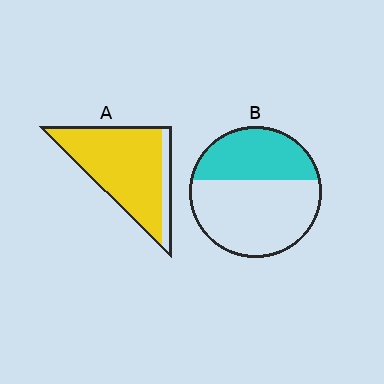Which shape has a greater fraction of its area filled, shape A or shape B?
Shape A.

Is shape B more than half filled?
No.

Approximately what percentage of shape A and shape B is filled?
A is approximately 85% and B is approximately 40%.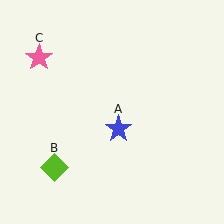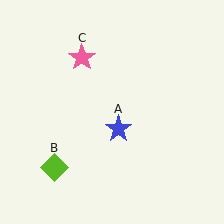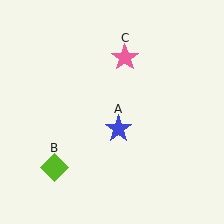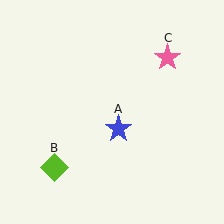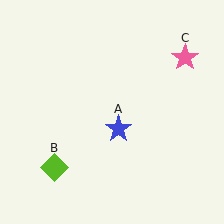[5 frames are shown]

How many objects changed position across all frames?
1 object changed position: pink star (object C).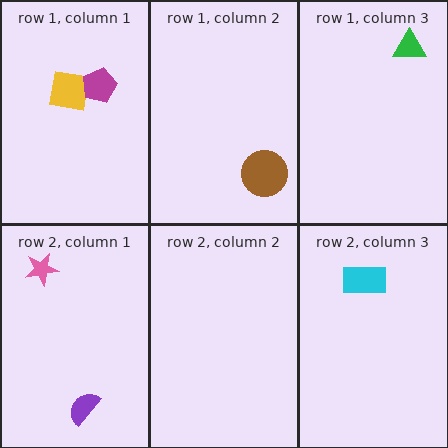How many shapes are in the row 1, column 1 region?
2.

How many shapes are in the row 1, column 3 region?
1.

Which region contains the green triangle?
The row 1, column 3 region.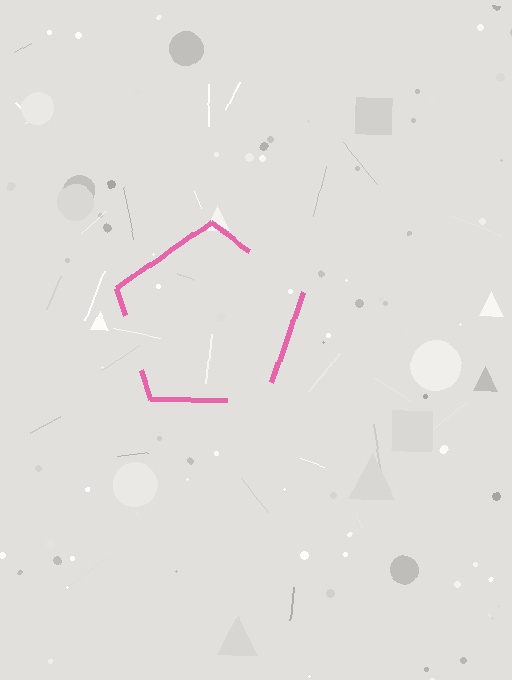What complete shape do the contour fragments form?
The contour fragments form a pentagon.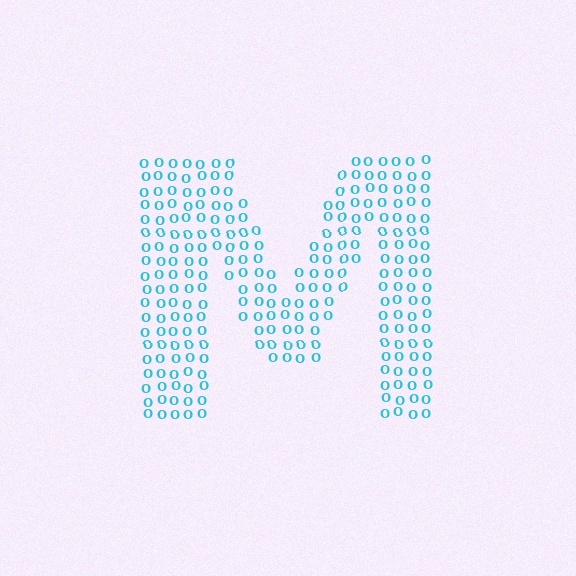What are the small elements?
The small elements are letter O's.